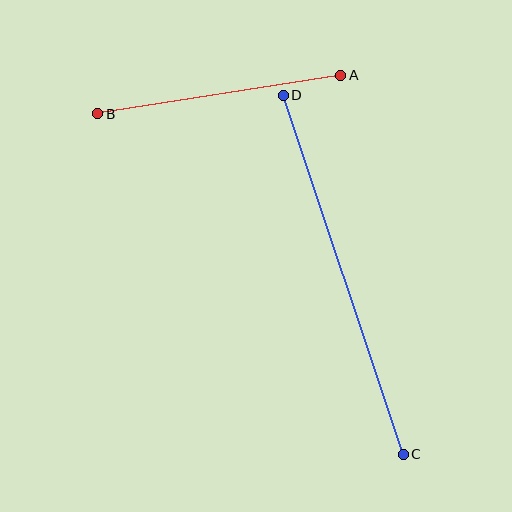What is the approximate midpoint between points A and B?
The midpoint is at approximately (219, 94) pixels.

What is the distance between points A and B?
The distance is approximately 246 pixels.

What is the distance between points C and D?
The distance is approximately 379 pixels.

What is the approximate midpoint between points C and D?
The midpoint is at approximately (343, 275) pixels.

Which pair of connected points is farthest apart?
Points C and D are farthest apart.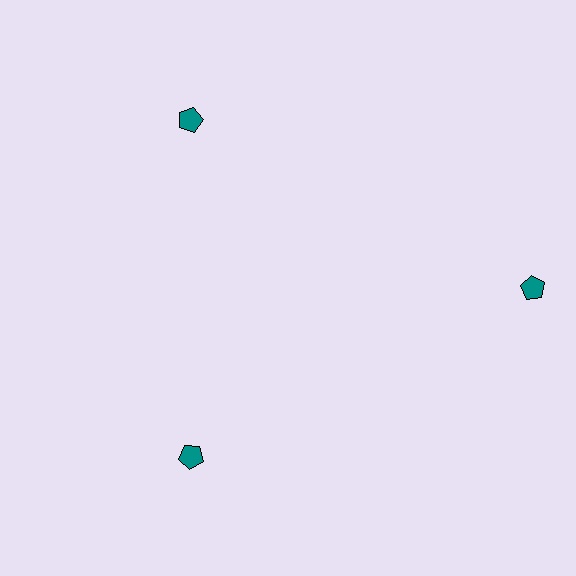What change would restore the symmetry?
The symmetry would be restored by moving it inward, back onto the ring so that all 3 pentagons sit at equal angles and equal distance from the center.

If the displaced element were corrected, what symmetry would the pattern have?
It would have 3-fold rotational symmetry — the pattern would map onto itself every 120 degrees.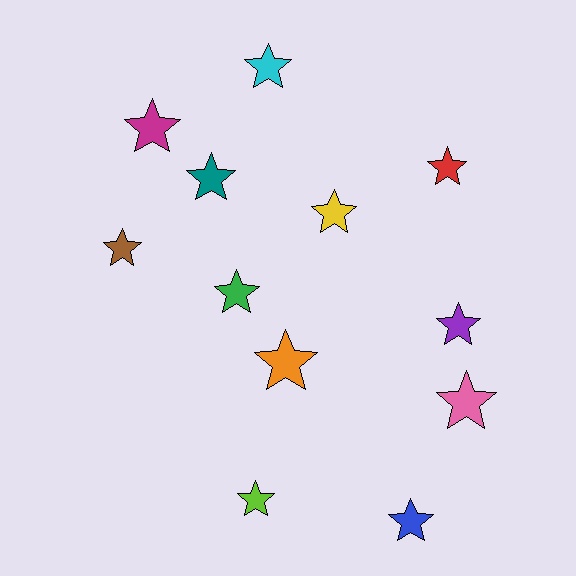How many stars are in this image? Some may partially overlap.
There are 12 stars.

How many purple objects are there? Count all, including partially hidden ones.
There is 1 purple object.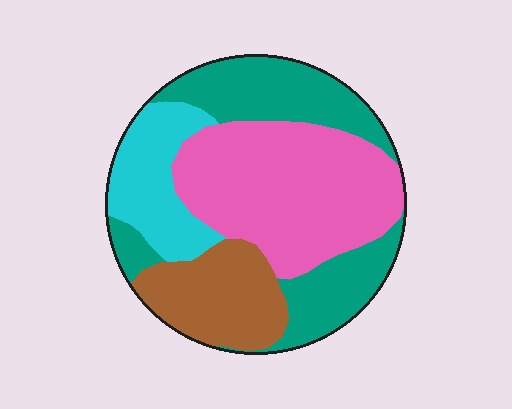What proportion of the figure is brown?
Brown covers 17% of the figure.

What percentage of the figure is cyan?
Cyan covers 15% of the figure.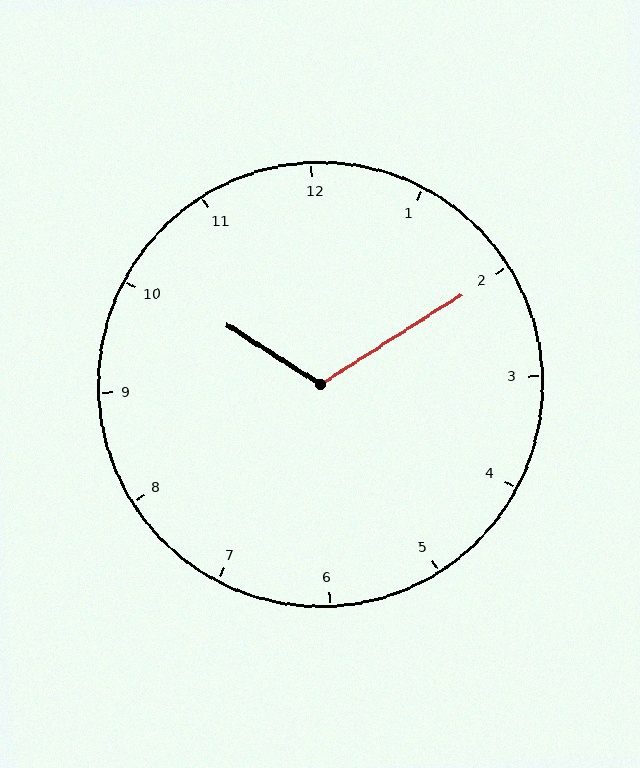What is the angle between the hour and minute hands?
Approximately 115 degrees.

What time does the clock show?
10:10.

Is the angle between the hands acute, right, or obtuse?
It is obtuse.